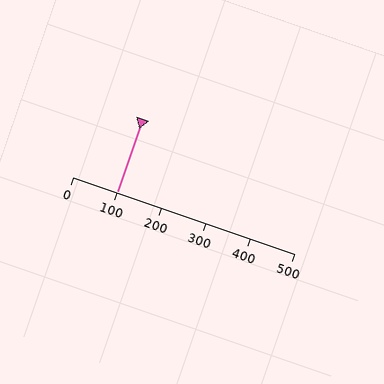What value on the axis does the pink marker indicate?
The marker indicates approximately 100.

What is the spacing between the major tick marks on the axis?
The major ticks are spaced 100 apart.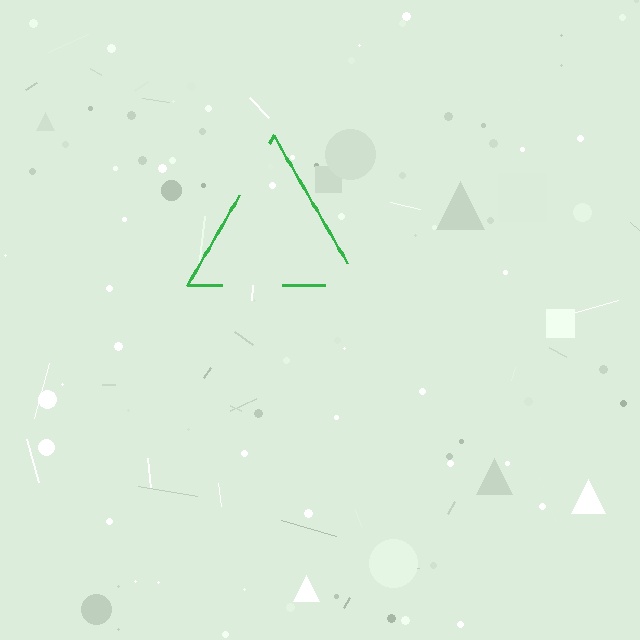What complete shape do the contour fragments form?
The contour fragments form a triangle.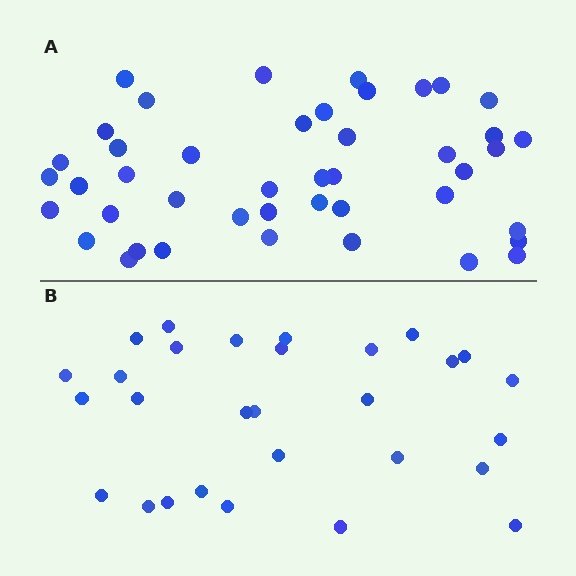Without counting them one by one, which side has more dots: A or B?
Region A (the top region) has more dots.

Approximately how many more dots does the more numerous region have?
Region A has approximately 15 more dots than region B.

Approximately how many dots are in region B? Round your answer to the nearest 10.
About 30 dots. (The exact count is 29, which rounds to 30.)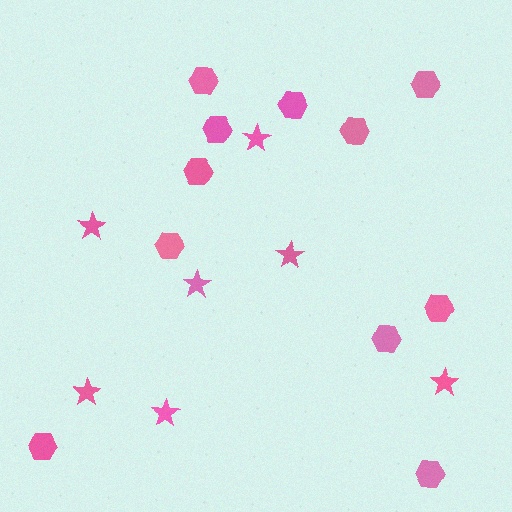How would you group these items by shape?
There are 2 groups: one group of stars (7) and one group of hexagons (11).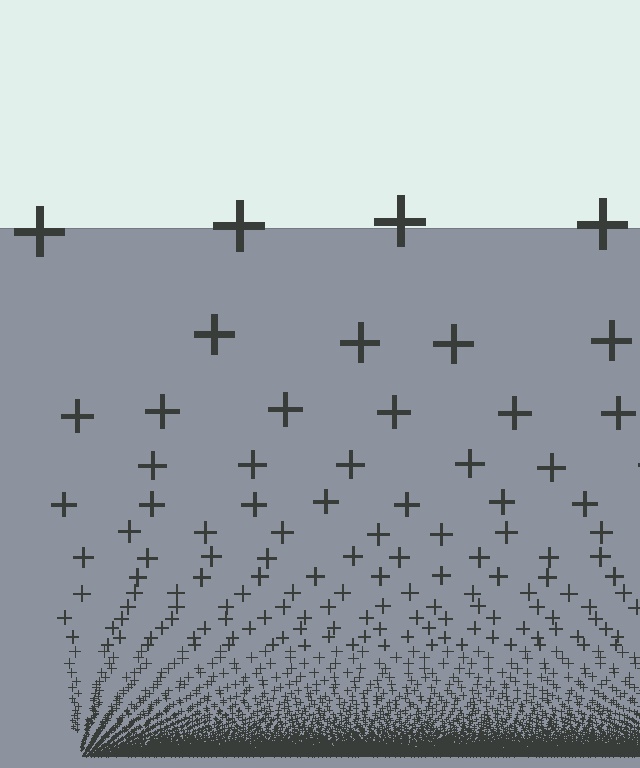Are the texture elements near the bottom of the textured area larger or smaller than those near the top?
Smaller. The gradient is inverted — elements near the bottom are smaller and denser.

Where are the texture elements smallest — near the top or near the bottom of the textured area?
Near the bottom.